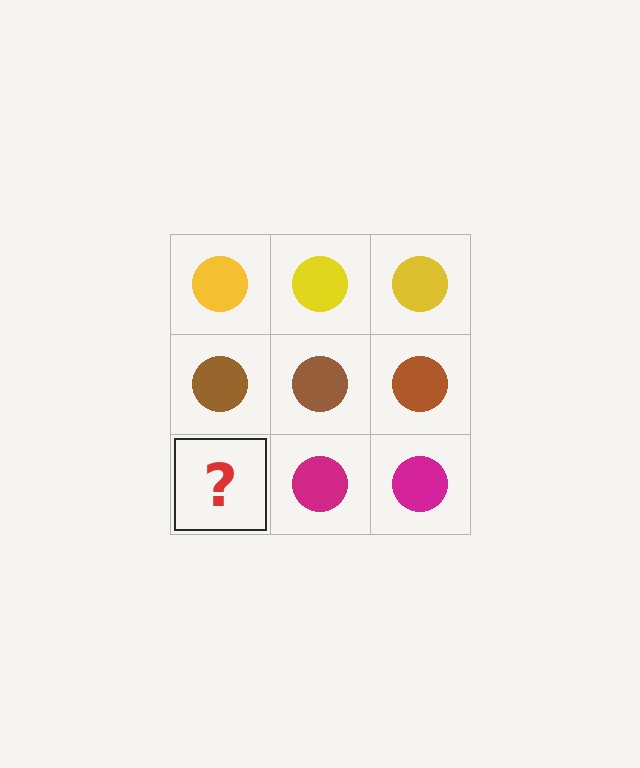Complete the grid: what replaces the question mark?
The question mark should be replaced with a magenta circle.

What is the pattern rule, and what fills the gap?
The rule is that each row has a consistent color. The gap should be filled with a magenta circle.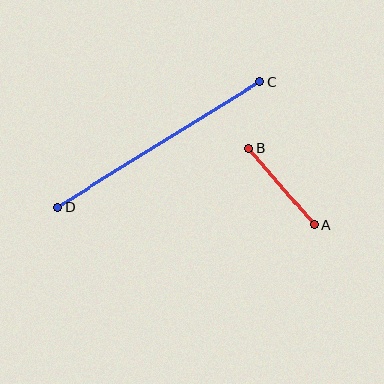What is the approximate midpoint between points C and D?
The midpoint is at approximately (159, 144) pixels.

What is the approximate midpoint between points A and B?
The midpoint is at approximately (281, 187) pixels.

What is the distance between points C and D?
The distance is approximately 238 pixels.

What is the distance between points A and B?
The distance is approximately 102 pixels.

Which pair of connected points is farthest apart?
Points C and D are farthest apart.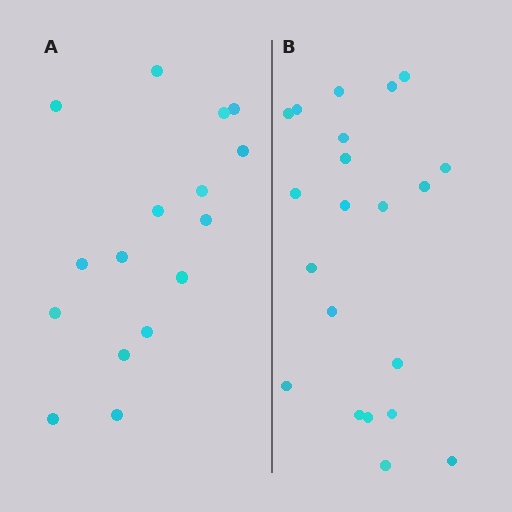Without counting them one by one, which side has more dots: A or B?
Region B (the right region) has more dots.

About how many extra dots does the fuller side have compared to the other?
Region B has about 5 more dots than region A.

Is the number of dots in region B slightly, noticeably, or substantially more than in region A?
Region B has noticeably more, but not dramatically so. The ratio is roughly 1.3 to 1.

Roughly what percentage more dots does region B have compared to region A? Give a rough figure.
About 30% more.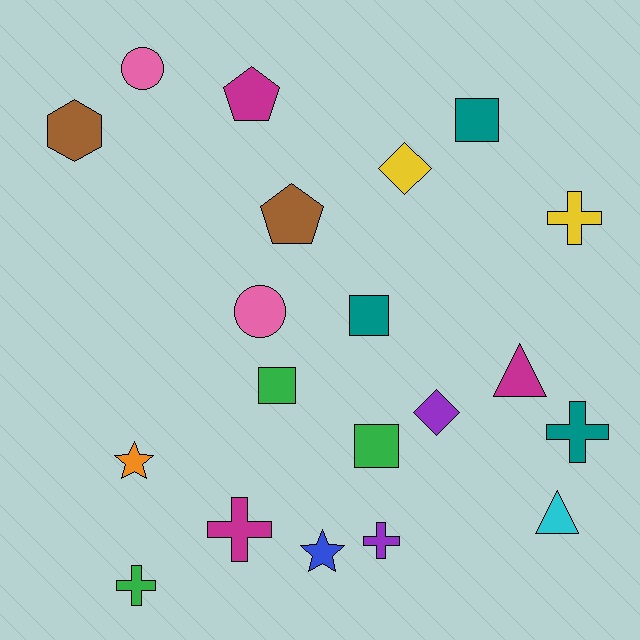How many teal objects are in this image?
There are 3 teal objects.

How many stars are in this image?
There are 2 stars.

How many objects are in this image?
There are 20 objects.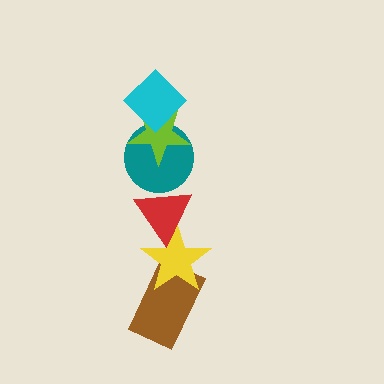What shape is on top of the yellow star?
The red triangle is on top of the yellow star.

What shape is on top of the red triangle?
The teal circle is on top of the red triangle.